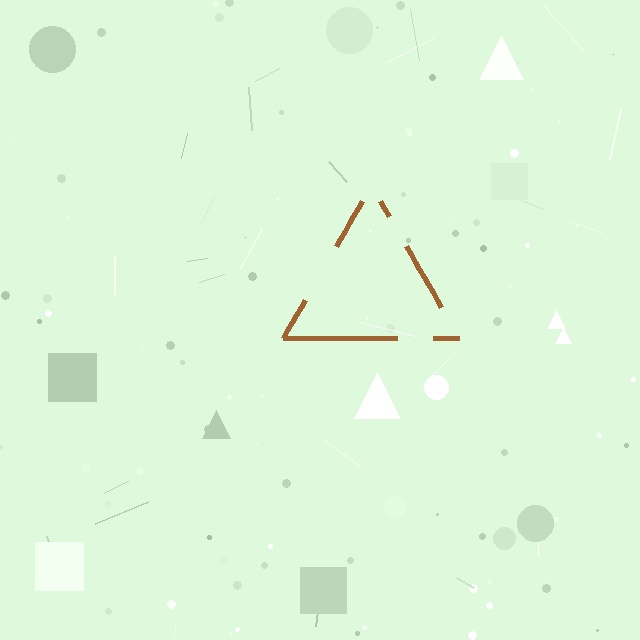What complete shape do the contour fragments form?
The contour fragments form a triangle.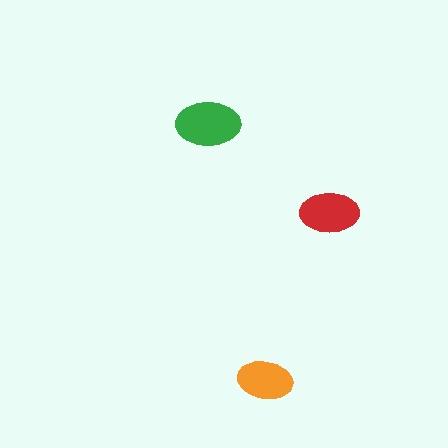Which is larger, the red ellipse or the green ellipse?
The green one.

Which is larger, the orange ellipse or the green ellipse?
The green one.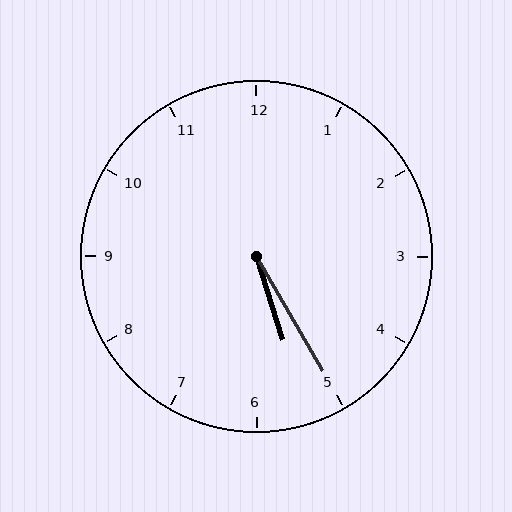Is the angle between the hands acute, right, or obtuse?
It is acute.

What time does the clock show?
5:25.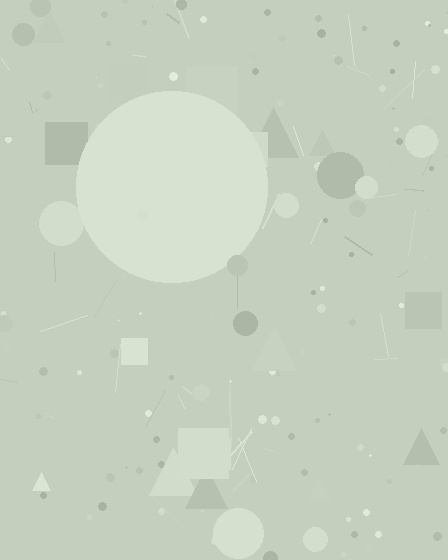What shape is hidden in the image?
A circle is hidden in the image.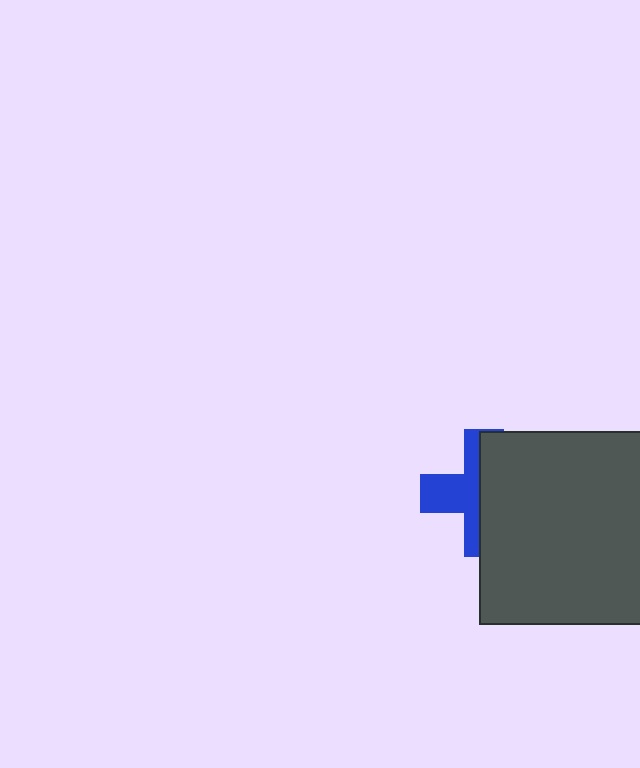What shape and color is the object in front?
The object in front is a dark gray square.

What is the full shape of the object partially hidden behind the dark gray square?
The partially hidden object is a blue cross.